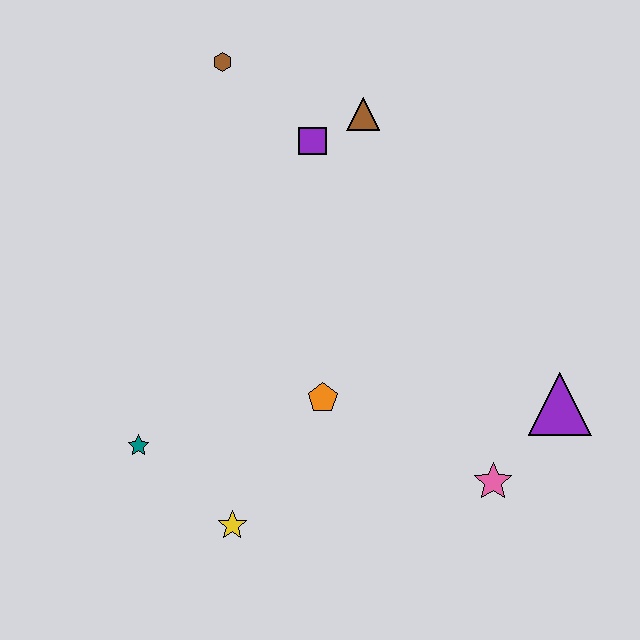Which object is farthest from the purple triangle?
The brown hexagon is farthest from the purple triangle.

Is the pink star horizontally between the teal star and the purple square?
No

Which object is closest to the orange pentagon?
The yellow star is closest to the orange pentagon.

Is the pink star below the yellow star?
No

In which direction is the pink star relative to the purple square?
The pink star is below the purple square.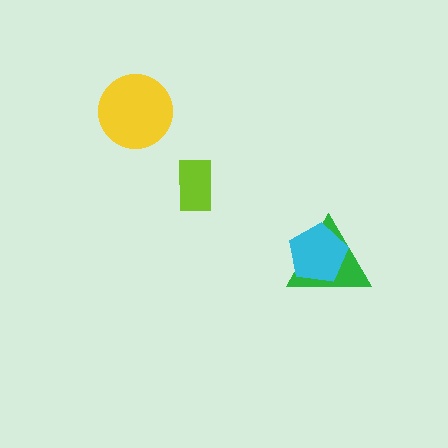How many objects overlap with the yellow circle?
0 objects overlap with the yellow circle.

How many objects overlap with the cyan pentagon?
1 object overlaps with the cyan pentagon.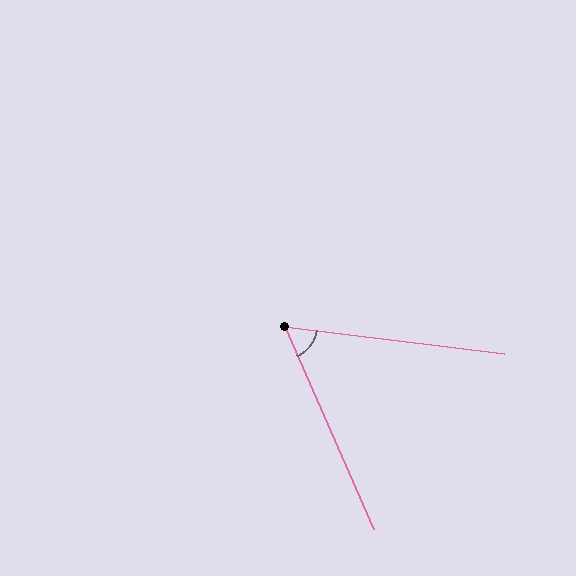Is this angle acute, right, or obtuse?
It is acute.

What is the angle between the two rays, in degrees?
Approximately 59 degrees.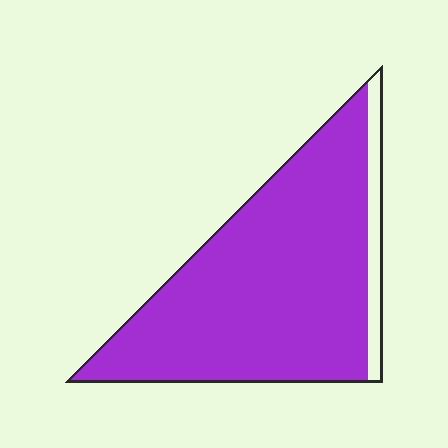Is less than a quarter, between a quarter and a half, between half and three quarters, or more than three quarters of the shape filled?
More than three quarters.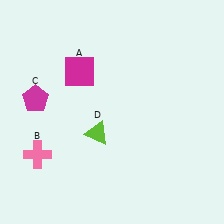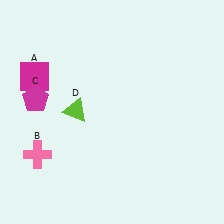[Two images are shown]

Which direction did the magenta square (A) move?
The magenta square (A) moved left.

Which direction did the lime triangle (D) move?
The lime triangle (D) moved up.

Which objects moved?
The objects that moved are: the magenta square (A), the lime triangle (D).